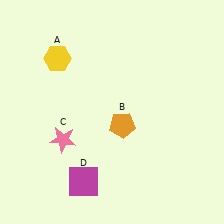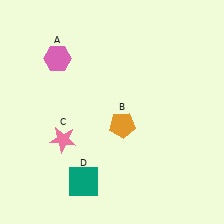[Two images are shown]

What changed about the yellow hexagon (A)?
In Image 1, A is yellow. In Image 2, it changed to pink.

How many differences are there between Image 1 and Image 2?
There are 2 differences between the two images.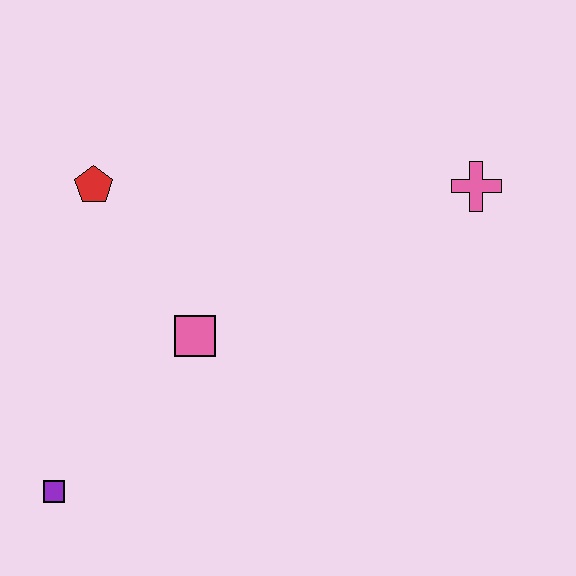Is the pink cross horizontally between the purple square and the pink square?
No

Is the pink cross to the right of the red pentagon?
Yes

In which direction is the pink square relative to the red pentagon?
The pink square is below the red pentagon.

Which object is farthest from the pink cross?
The purple square is farthest from the pink cross.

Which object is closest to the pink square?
The red pentagon is closest to the pink square.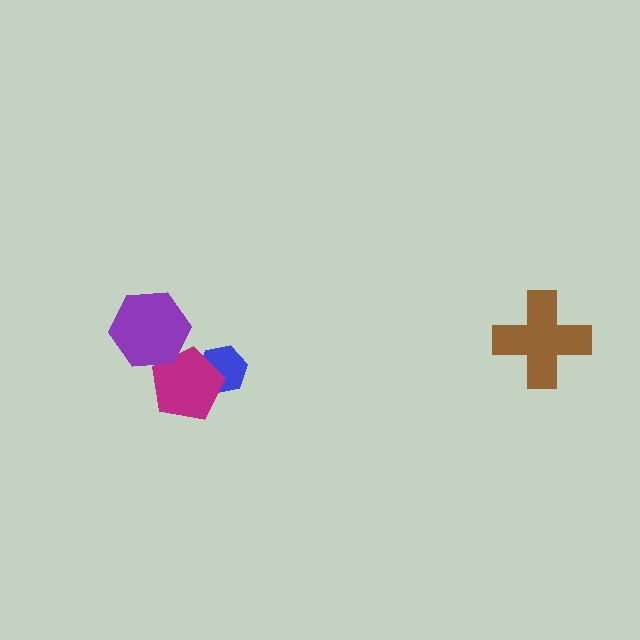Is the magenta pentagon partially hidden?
Yes, it is partially covered by another shape.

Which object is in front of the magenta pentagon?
The purple hexagon is in front of the magenta pentagon.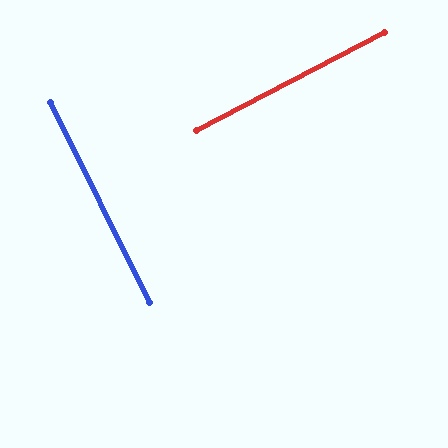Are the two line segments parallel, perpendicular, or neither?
Perpendicular — they meet at approximately 89°.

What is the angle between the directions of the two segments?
Approximately 89 degrees.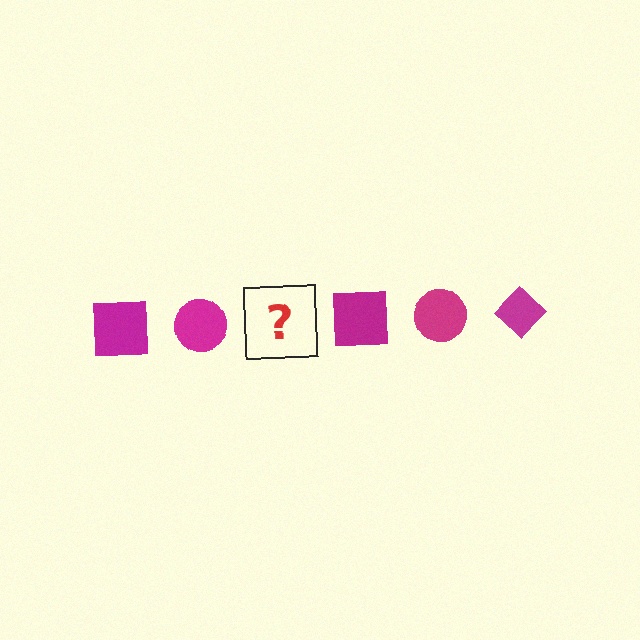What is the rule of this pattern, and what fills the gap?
The rule is that the pattern cycles through square, circle, diamond shapes in magenta. The gap should be filled with a magenta diamond.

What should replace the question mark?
The question mark should be replaced with a magenta diamond.